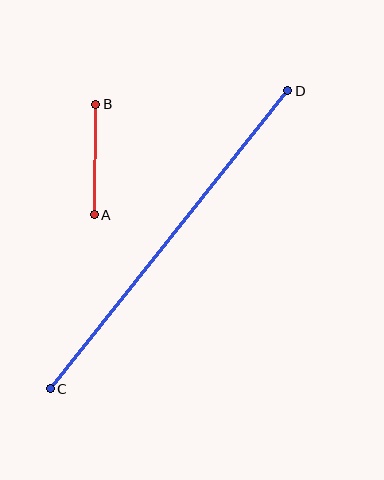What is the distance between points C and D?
The distance is approximately 381 pixels.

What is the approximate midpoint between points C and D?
The midpoint is at approximately (169, 240) pixels.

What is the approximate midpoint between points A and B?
The midpoint is at approximately (95, 159) pixels.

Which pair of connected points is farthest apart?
Points C and D are farthest apart.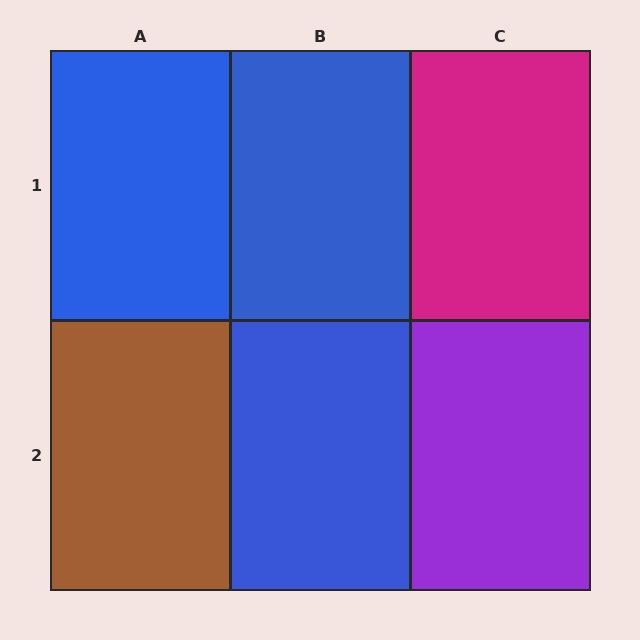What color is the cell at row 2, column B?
Blue.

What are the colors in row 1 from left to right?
Blue, blue, magenta.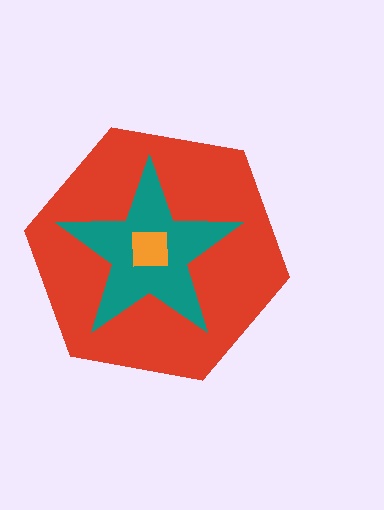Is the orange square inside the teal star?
Yes.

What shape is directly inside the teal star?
The orange square.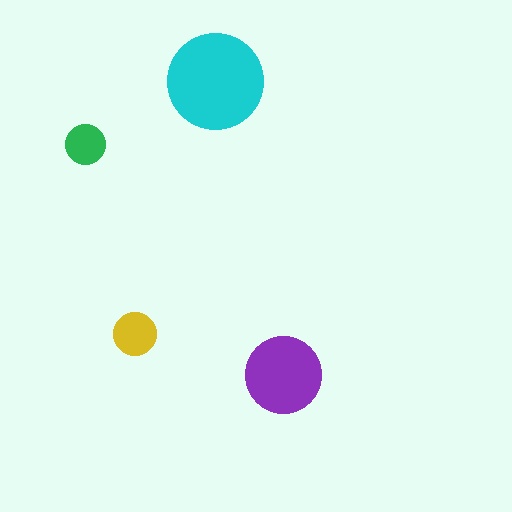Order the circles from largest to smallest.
the cyan one, the purple one, the yellow one, the green one.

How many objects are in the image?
There are 4 objects in the image.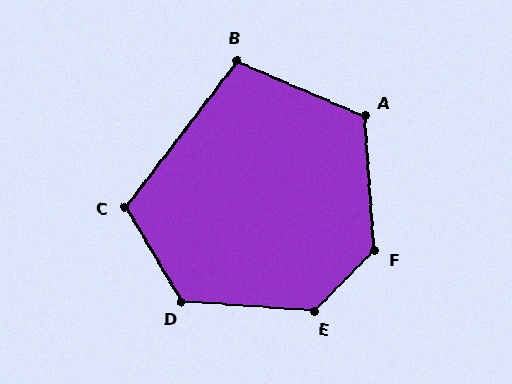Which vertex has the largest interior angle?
E, at approximately 131 degrees.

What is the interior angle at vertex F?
Approximately 131 degrees (obtuse).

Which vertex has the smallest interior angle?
B, at approximately 104 degrees.